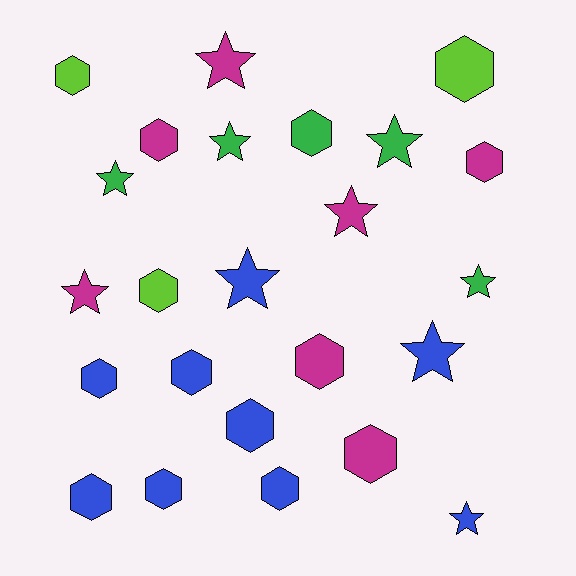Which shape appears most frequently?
Hexagon, with 14 objects.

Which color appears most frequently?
Blue, with 9 objects.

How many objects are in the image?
There are 24 objects.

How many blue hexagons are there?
There are 6 blue hexagons.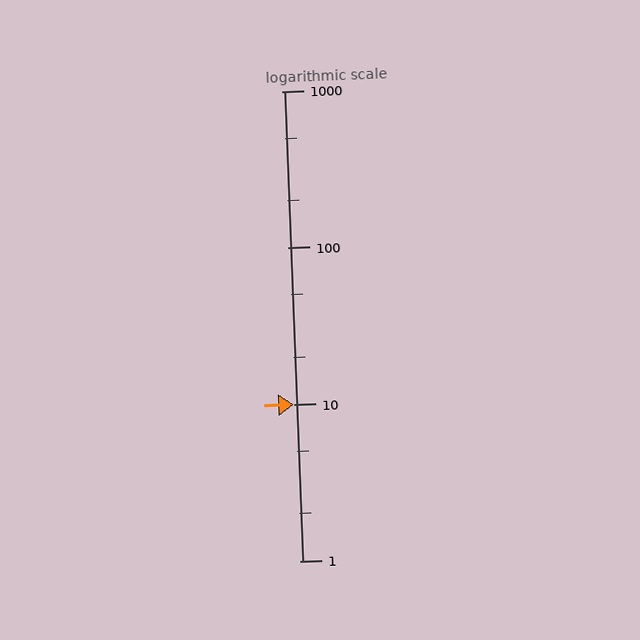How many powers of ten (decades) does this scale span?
The scale spans 3 decades, from 1 to 1000.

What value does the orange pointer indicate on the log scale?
The pointer indicates approximately 10.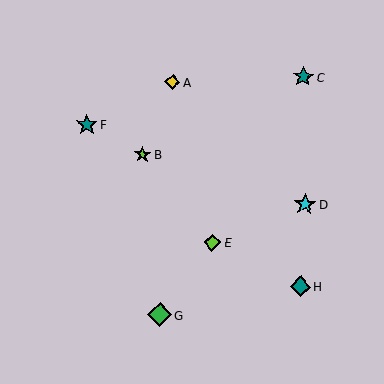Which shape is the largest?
The green diamond (labeled G) is the largest.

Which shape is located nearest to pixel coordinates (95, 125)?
The teal star (labeled F) at (87, 125) is nearest to that location.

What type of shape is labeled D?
Shape D is a cyan star.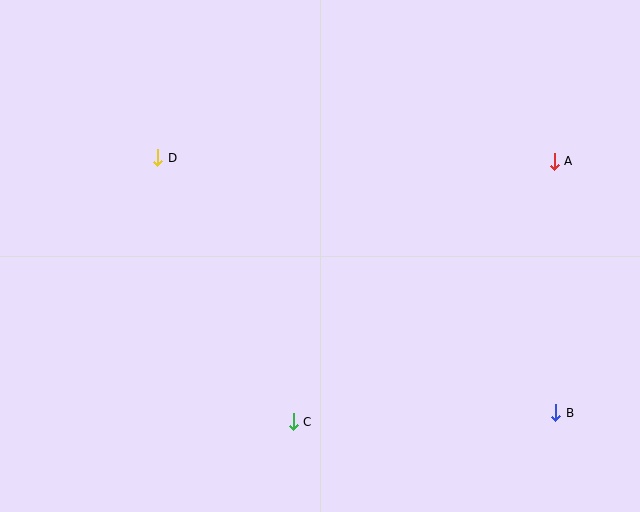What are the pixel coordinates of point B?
Point B is at (556, 413).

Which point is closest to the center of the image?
Point C at (293, 422) is closest to the center.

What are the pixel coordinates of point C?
Point C is at (293, 422).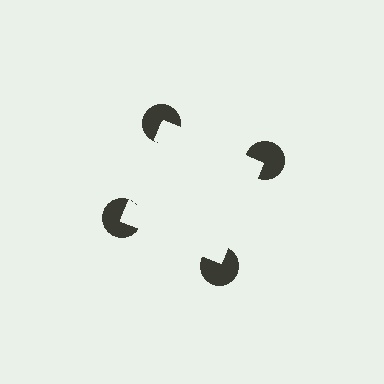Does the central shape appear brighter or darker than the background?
It typically appears slightly brighter than the background, even though no actual brightness change is drawn.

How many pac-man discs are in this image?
There are 4 — one at each vertex of the illusory square.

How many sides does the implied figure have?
4 sides.